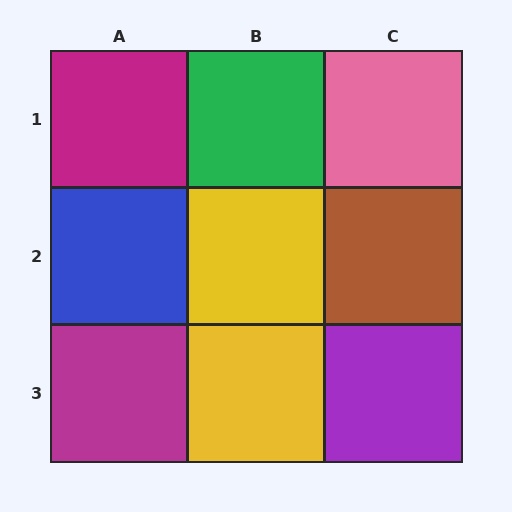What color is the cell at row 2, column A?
Blue.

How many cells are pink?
1 cell is pink.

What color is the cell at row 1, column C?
Pink.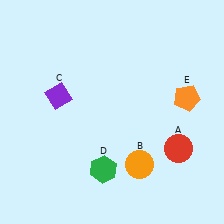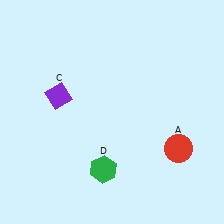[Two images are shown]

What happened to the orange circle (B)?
The orange circle (B) was removed in Image 2. It was in the bottom-right area of Image 1.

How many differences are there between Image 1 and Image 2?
There are 2 differences between the two images.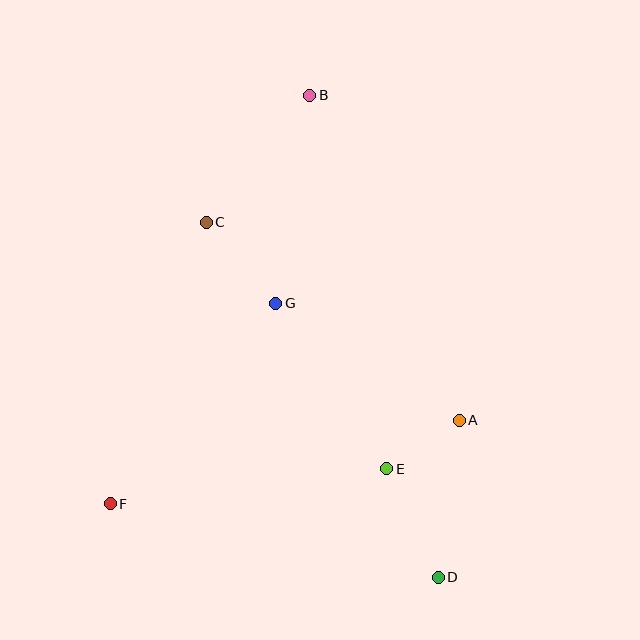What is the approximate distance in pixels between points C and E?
The distance between C and E is approximately 305 pixels.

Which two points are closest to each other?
Points A and E are closest to each other.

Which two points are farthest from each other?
Points B and D are farthest from each other.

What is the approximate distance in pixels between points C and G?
The distance between C and G is approximately 107 pixels.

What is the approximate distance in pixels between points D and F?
The distance between D and F is approximately 336 pixels.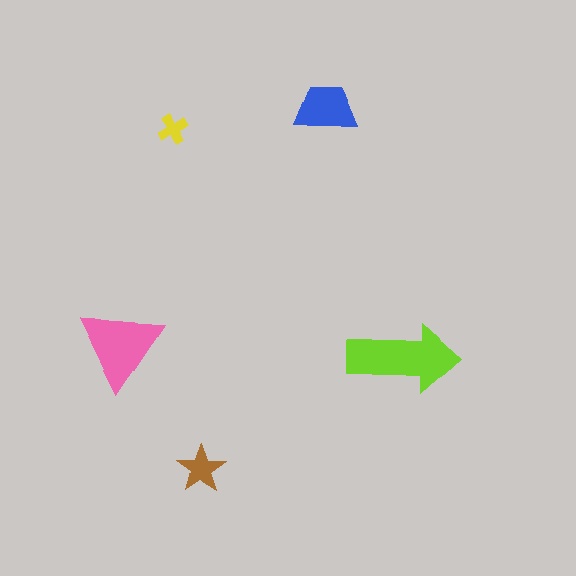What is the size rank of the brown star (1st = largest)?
4th.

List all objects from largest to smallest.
The lime arrow, the pink triangle, the blue trapezoid, the brown star, the yellow cross.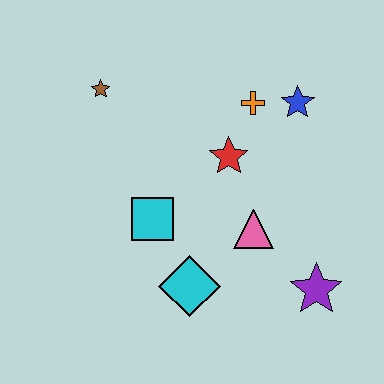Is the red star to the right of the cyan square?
Yes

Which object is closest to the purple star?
The pink triangle is closest to the purple star.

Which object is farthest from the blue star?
The cyan diamond is farthest from the blue star.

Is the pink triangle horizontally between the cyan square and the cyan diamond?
No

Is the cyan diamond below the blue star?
Yes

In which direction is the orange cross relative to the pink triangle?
The orange cross is above the pink triangle.